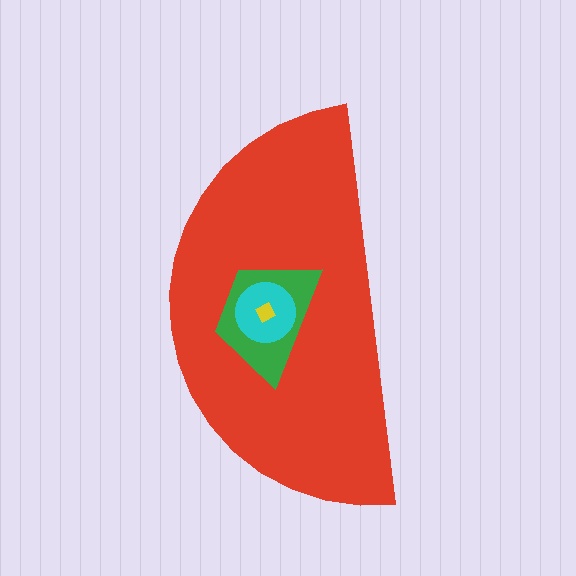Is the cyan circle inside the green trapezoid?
Yes.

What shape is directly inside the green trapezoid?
The cyan circle.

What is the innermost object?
The yellow square.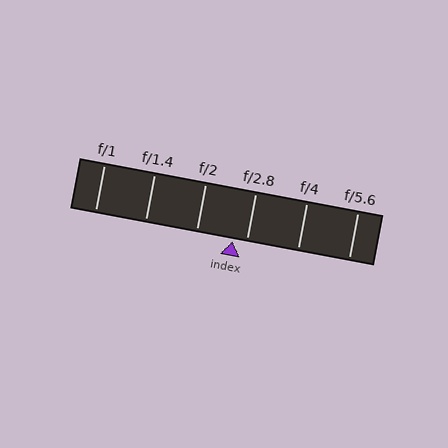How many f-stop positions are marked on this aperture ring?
There are 6 f-stop positions marked.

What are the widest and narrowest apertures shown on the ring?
The widest aperture shown is f/1 and the narrowest is f/5.6.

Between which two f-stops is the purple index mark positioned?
The index mark is between f/2 and f/2.8.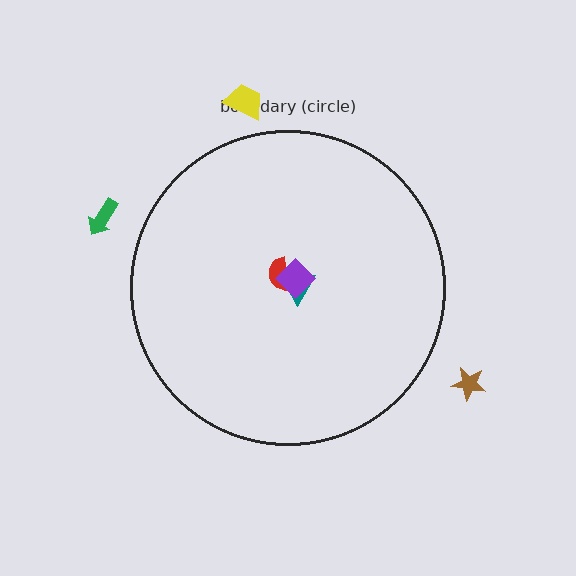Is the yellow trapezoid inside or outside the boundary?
Outside.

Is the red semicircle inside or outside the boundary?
Inside.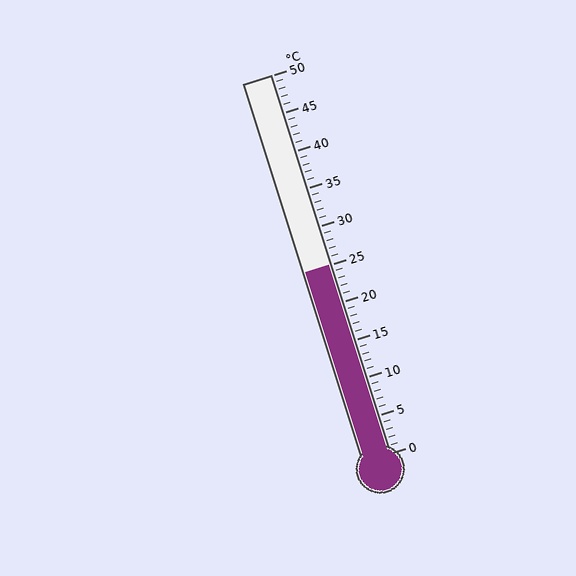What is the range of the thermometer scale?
The thermometer scale ranges from 0°C to 50°C.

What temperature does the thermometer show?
The thermometer shows approximately 25°C.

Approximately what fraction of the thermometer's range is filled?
The thermometer is filled to approximately 50% of its range.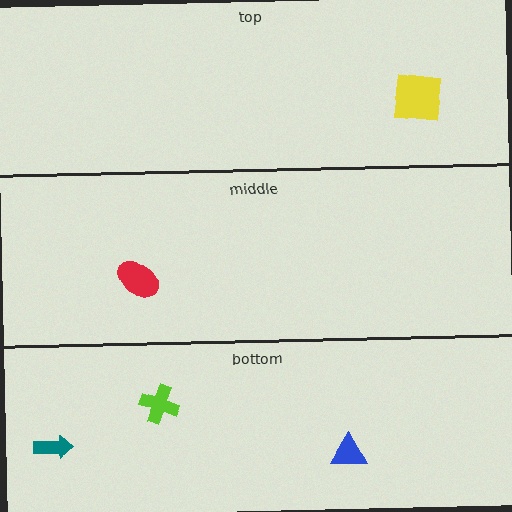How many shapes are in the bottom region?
3.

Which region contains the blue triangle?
The bottom region.